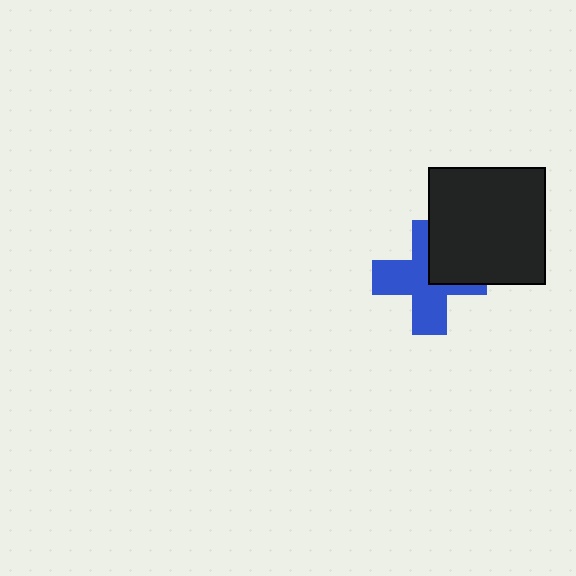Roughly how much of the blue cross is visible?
Most of it is visible (roughly 67%).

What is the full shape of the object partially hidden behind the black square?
The partially hidden object is a blue cross.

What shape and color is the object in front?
The object in front is a black square.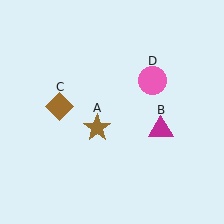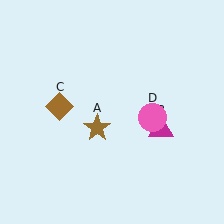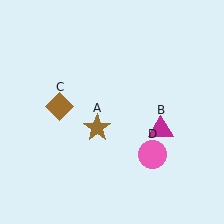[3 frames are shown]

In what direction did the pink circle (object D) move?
The pink circle (object D) moved down.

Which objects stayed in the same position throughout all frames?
Brown star (object A) and magenta triangle (object B) and brown diamond (object C) remained stationary.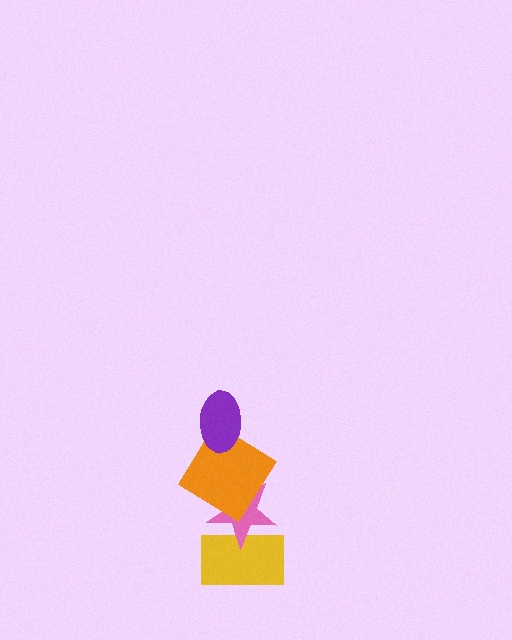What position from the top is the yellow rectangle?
The yellow rectangle is 4th from the top.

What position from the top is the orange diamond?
The orange diamond is 2nd from the top.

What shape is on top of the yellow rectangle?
The pink star is on top of the yellow rectangle.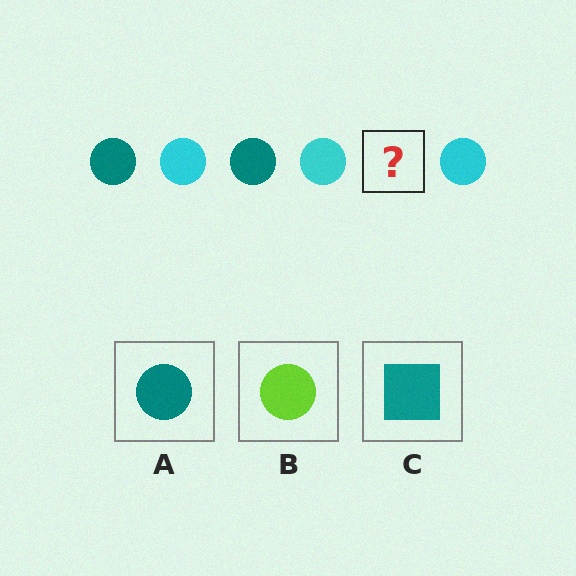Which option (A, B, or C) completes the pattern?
A.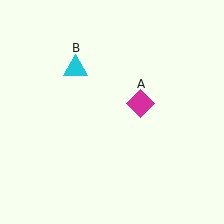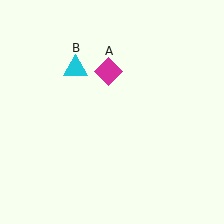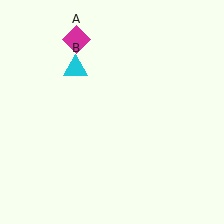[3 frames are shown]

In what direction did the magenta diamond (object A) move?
The magenta diamond (object A) moved up and to the left.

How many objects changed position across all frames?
1 object changed position: magenta diamond (object A).